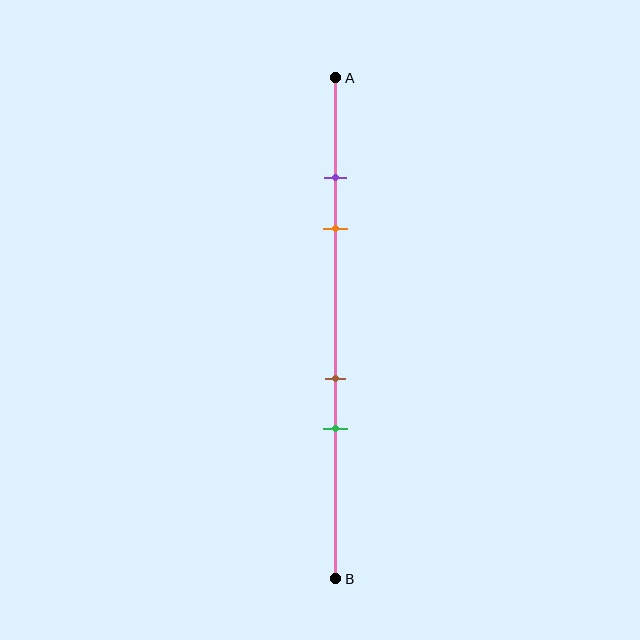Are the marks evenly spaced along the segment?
No, the marks are not evenly spaced.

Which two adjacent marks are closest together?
The purple and orange marks are the closest adjacent pair.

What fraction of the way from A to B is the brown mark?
The brown mark is approximately 60% (0.6) of the way from A to B.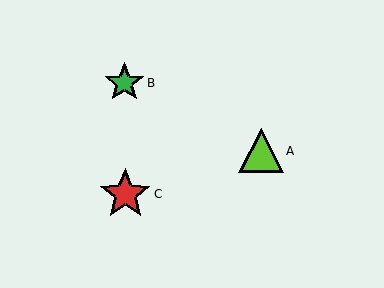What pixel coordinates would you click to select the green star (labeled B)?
Click at (124, 83) to select the green star B.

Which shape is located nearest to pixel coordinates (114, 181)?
The red star (labeled C) at (125, 194) is nearest to that location.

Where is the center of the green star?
The center of the green star is at (124, 83).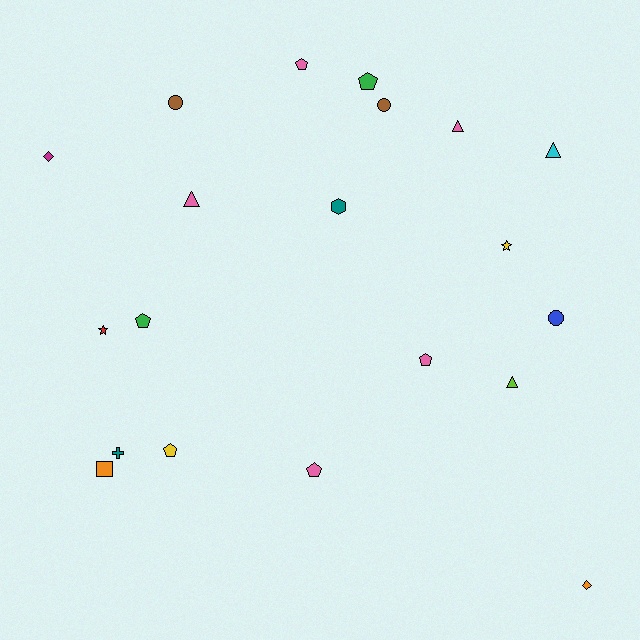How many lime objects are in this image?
There is 1 lime object.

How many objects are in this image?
There are 20 objects.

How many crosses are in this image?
There is 1 cross.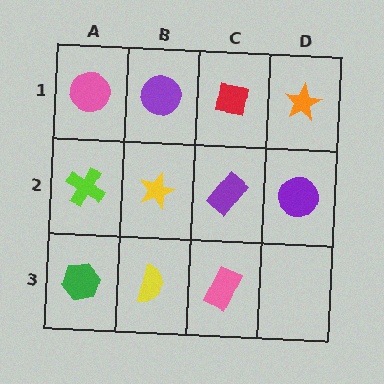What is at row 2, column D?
A purple circle.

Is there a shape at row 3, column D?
No, that cell is empty.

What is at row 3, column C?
A pink rectangle.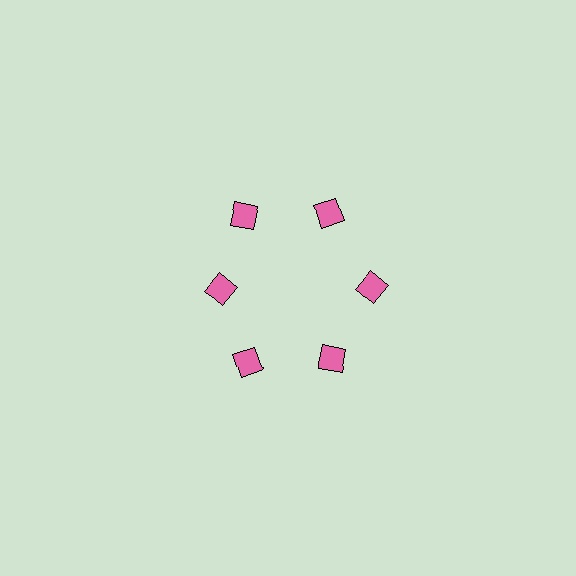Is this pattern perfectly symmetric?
No. The 6 pink squares are arranged in a ring, but one element near the 9 o'clock position is pulled inward toward the center, breaking the 6-fold rotational symmetry.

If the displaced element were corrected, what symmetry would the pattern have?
It would have 6-fold rotational symmetry — the pattern would map onto itself every 60 degrees.